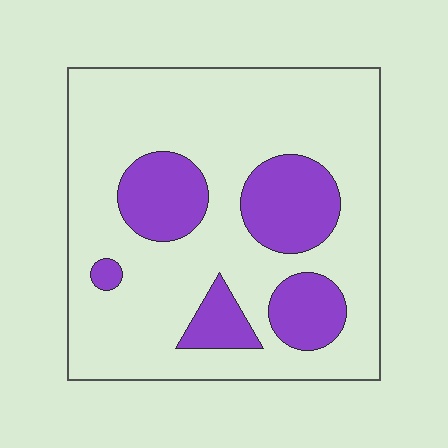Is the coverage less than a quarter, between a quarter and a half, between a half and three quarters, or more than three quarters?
Less than a quarter.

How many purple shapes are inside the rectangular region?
5.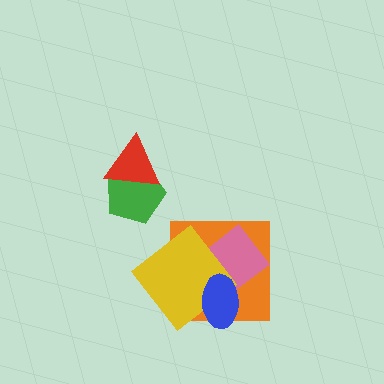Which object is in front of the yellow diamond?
The blue ellipse is in front of the yellow diamond.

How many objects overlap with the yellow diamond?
3 objects overlap with the yellow diamond.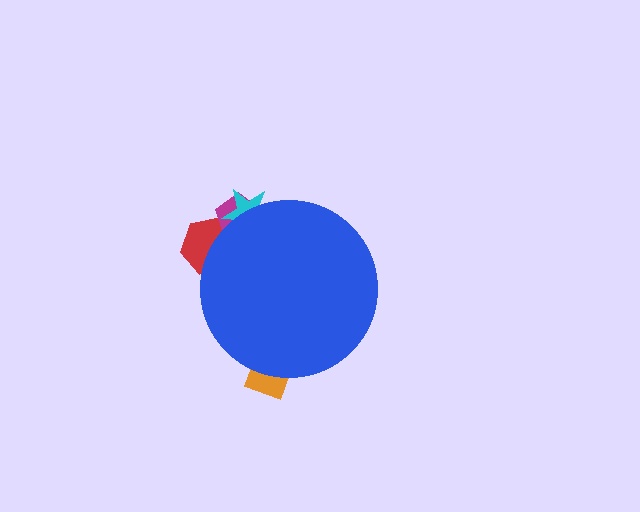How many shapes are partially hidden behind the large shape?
4 shapes are partially hidden.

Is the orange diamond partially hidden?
Yes, the orange diamond is partially hidden behind the blue circle.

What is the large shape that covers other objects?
A blue circle.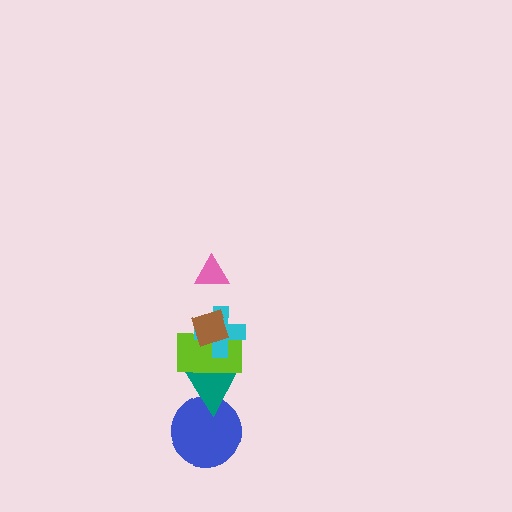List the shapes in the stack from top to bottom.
From top to bottom: the pink triangle, the brown diamond, the cyan cross, the lime rectangle, the teal triangle, the blue circle.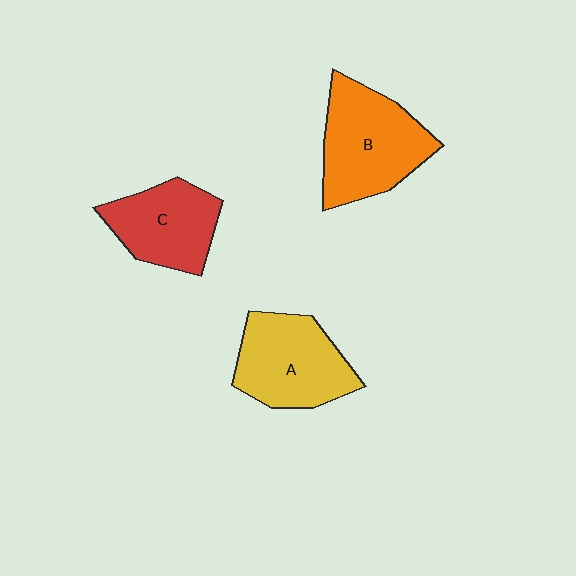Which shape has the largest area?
Shape B (orange).